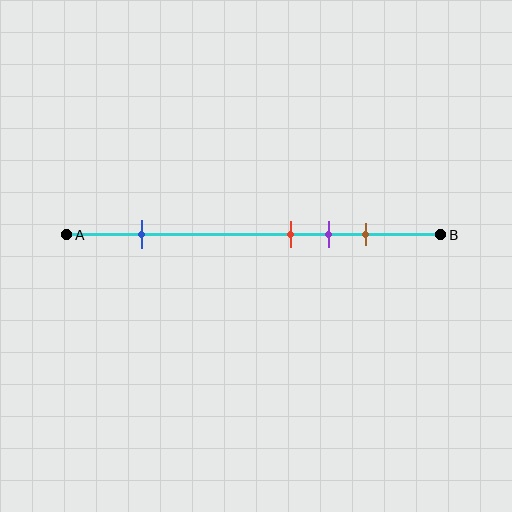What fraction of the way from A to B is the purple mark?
The purple mark is approximately 70% (0.7) of the way from A to B.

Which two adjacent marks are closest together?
The red and purple marks are the closest adjacent pair.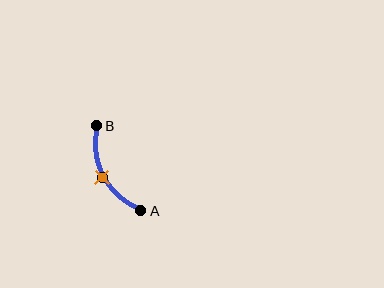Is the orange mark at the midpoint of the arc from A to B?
Yes. The orange mark lies on the arc at equal arc-length from both A and B — it is the arc midpoint.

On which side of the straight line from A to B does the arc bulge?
The arc bulges to the left of the straight line connecting A and B.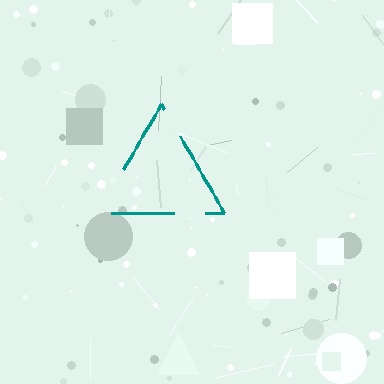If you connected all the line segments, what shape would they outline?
They would outline a triangle.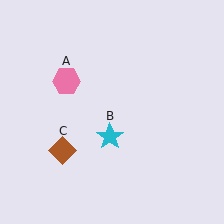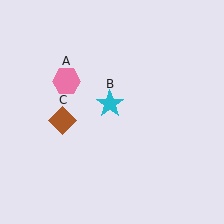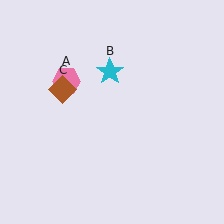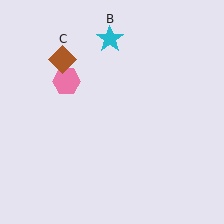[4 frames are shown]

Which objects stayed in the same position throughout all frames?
Pink hexagon (object A) remained stationary.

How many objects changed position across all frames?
2 objects changed position: cyan star (object B), brown diamond (object C).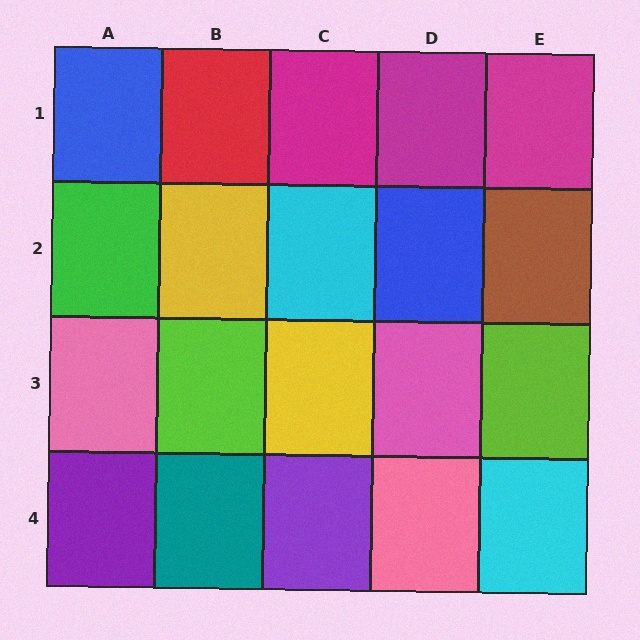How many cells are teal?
1 cell is teal.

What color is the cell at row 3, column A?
Pink.